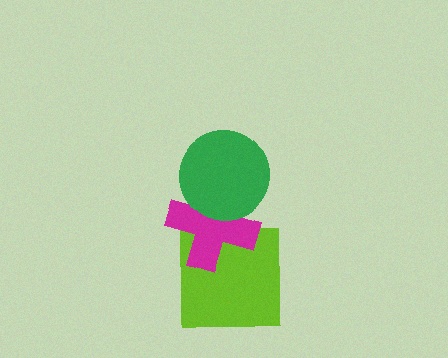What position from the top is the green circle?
The green circle is 1st from the top.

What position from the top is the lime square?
The lime square is 3rd from the top.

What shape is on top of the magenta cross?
The green circle is on top of the magenta cross.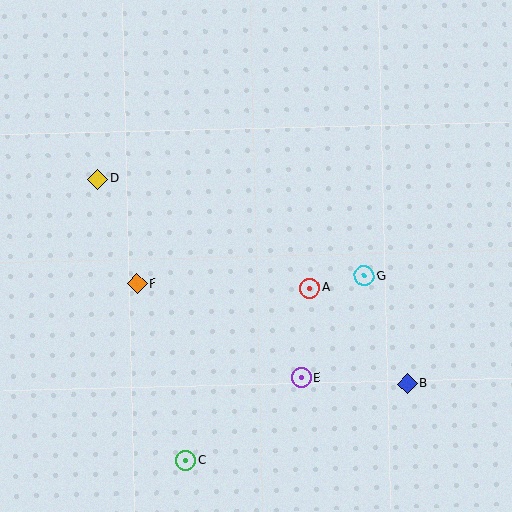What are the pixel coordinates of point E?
Point E is at (301, 378).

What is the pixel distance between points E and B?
The distance between E and B is 106 pixels.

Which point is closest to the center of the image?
Point A at (310, 288) is closest to the center.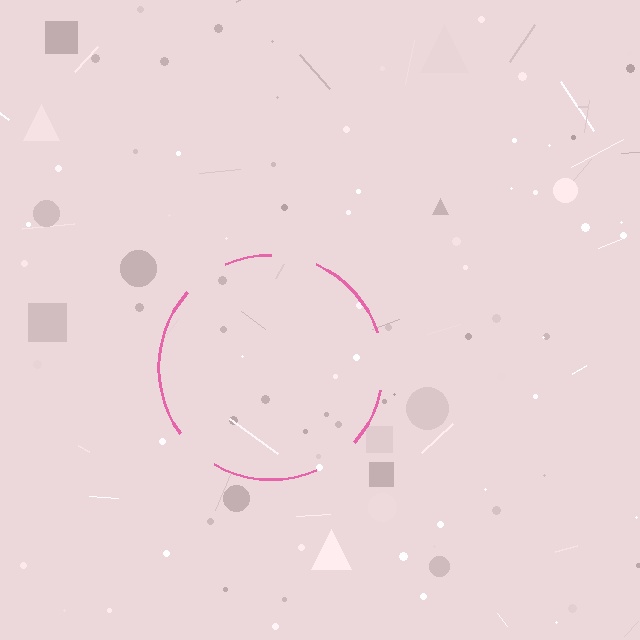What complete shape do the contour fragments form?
The contour fragments form a circle.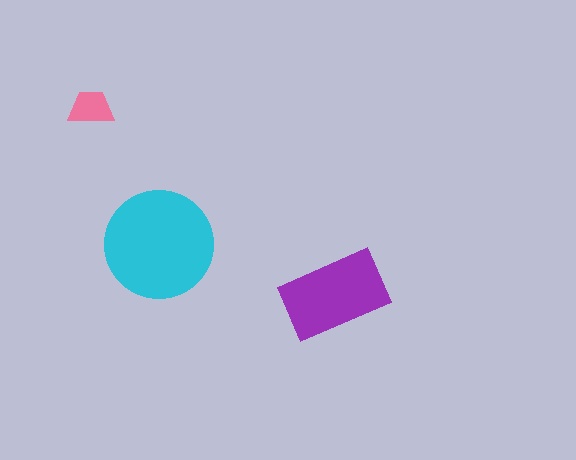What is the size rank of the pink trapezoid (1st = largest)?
3rd.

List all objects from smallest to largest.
The pink trapezoid, the purple rectangle, the cyan circle.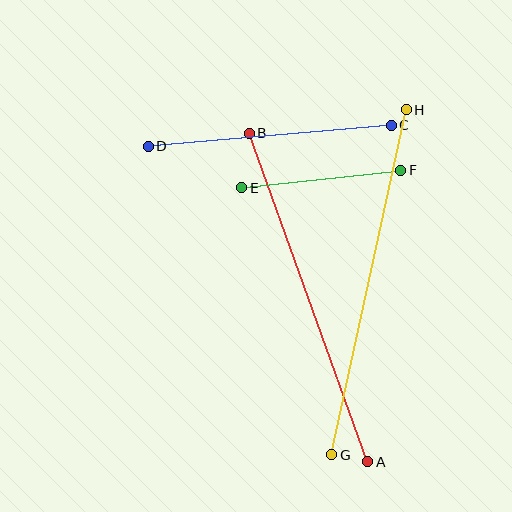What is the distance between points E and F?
The distance is approximately 160 pixels.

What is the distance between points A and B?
The distance is approximately 349 pixels.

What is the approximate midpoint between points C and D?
The midpoint is at approximately (270, 136) pixels.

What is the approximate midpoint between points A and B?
The midpoint is at approximately (309, 298) pixels.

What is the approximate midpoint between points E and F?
The midpoint is at approximately (321, 179) pixels.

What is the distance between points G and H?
The distance is approximately 353 pixels.